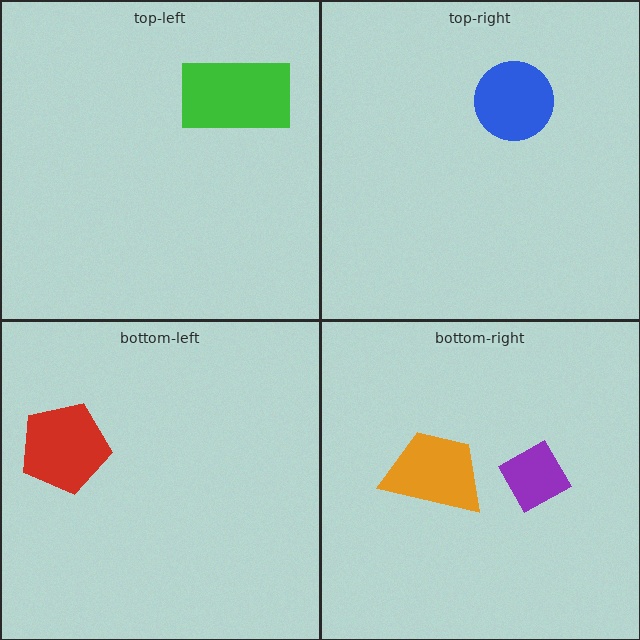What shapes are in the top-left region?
The green rectangle.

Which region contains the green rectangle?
The top-left region.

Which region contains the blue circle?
The top-right region.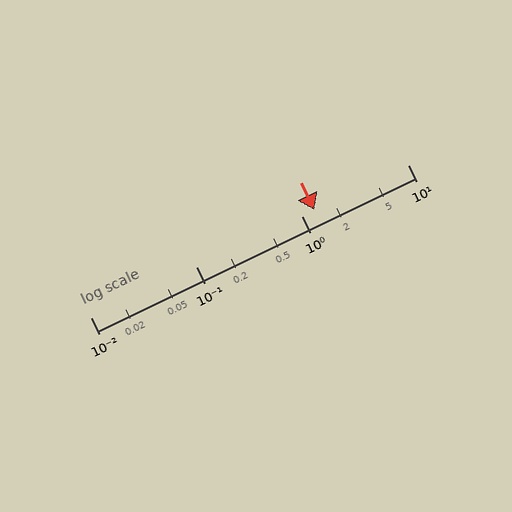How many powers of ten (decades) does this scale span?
The scale spans 3 decades, from 0.01 to 10.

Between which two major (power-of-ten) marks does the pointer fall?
The pointer is between 1 and 10.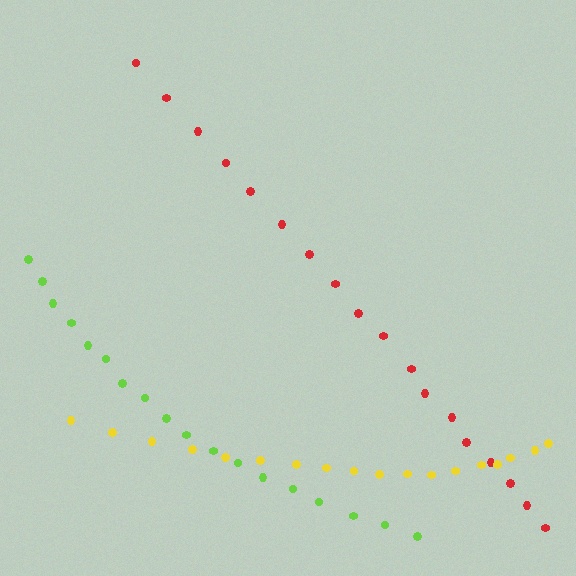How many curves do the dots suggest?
There are 3 distinct paths.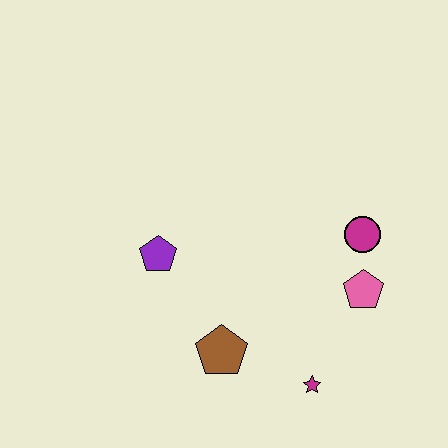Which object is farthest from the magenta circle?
The purple pentagon is farthest from the magenta circle.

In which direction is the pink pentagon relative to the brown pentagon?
The pink pentagon is to the right of the brown pentagon.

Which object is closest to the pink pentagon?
The magenta circle is closest to the pink pentagon.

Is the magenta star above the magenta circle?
No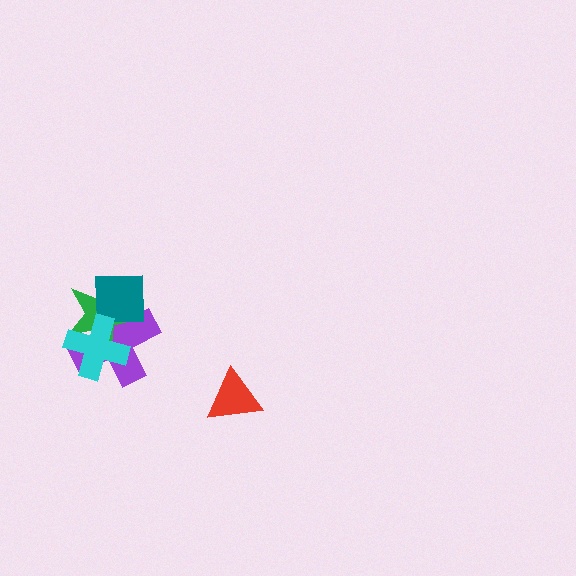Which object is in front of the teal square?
The cyan cross is in front of the teal square.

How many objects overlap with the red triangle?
0 objects overlap with the red triangle.